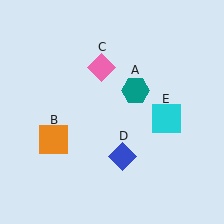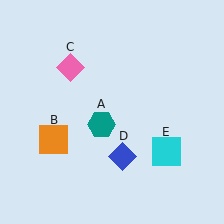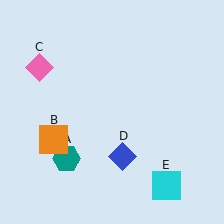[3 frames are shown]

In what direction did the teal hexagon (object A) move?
The teal hexagon (object A) moved down and to the left.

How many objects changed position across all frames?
3 objects changed position: teal hexagon (object A), pink diamond (object C), cyan square (object E).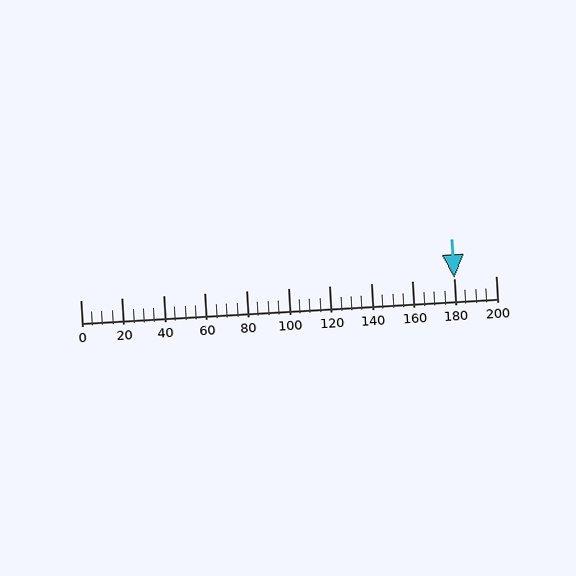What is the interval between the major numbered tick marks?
The major tick marks are spaced 20 units apart.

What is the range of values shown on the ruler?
The ruler shows values from 0 to 200.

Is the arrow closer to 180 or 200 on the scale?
The arrow is closer to 180.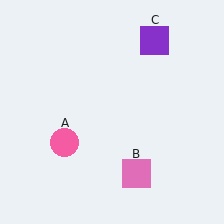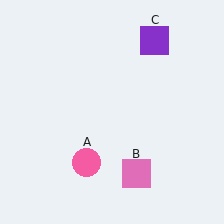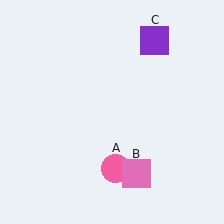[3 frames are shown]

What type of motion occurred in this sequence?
The pink circle (object A) rotated counterclockwise around the center of the scene.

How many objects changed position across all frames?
1 object changed position: pink circle (object A).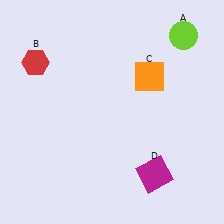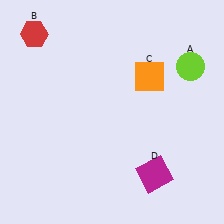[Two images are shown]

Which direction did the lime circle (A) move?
The lime circle (A) moved down.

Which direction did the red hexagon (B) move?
The red hexagon (B) moved up.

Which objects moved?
The objects that moved are: the lime circle (A), the red hexagon (B).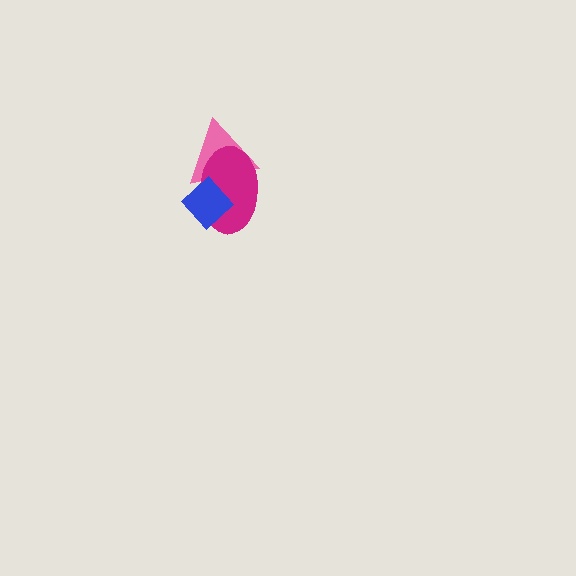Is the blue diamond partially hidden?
No, no other shape covers it.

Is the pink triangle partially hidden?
Yes, it is partially covered by another shape.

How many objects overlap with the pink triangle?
2 objects overlap with the pink triangle.